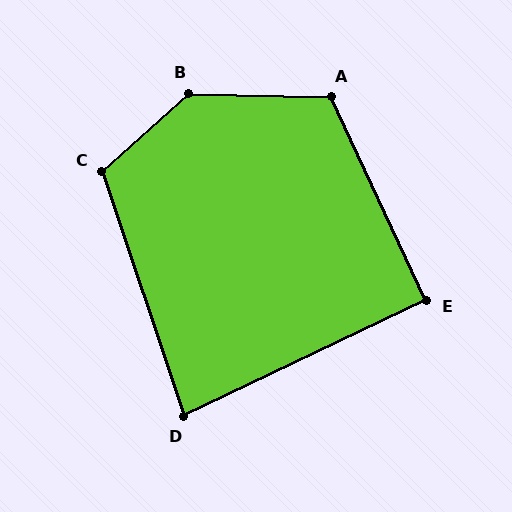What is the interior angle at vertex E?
Approximately 91 degrees (approximately right).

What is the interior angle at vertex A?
Approximately 116 degrees (obtuse).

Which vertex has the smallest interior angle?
D, at approximately 83 degrees.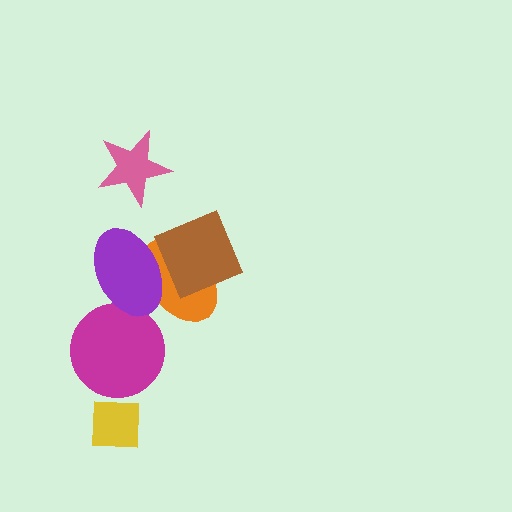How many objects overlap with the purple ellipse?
3 objects overlap with the purple ellipse.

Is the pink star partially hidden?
No, no other shape covers it.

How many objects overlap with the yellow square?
0 objects overlap with the yellow square.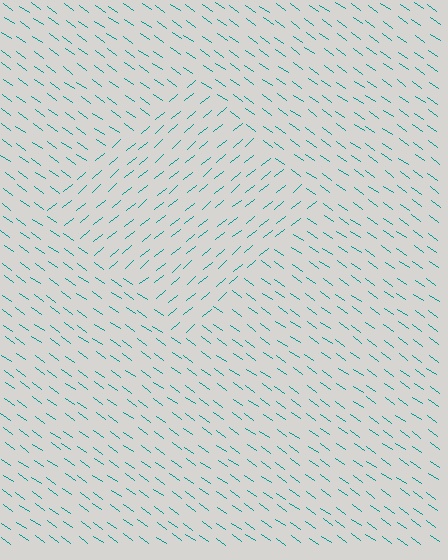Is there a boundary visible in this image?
Yes, there is a texture boundary formed by a change in line orientation.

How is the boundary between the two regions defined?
The boundary is defined purely by a change in line orientation (approximately 76 degrees difference). All lines are the same color and thickness.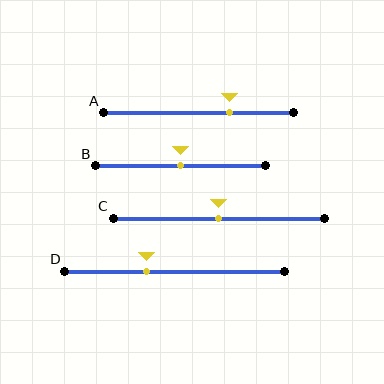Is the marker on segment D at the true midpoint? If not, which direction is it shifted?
No, the marker on segment D is shifted to the left by about 13% of the segment length.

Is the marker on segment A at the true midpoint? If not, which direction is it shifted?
No, the marker on segment A is shifted to the right by about 17% of the segment length.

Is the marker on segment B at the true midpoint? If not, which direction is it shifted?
Yes, the marker on segment B is at the true midpoint.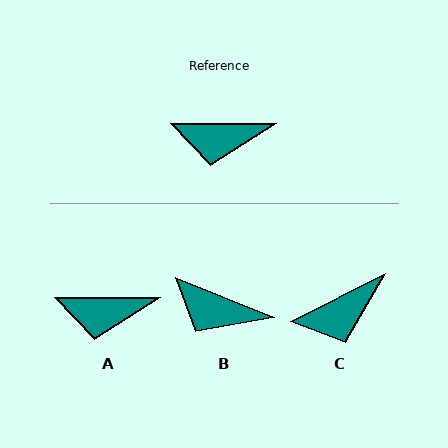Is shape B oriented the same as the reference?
No, it is off by about 23 degrees.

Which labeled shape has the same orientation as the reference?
A.